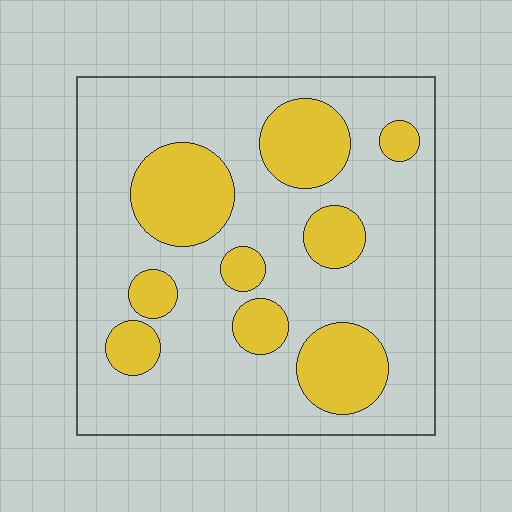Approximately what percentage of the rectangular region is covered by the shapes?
Approximately 25%.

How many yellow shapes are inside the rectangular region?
9.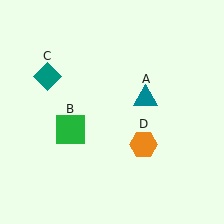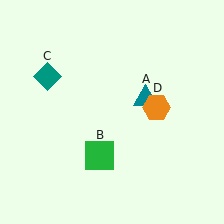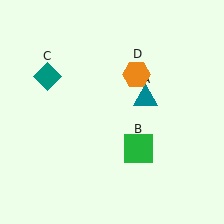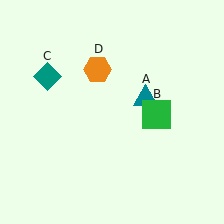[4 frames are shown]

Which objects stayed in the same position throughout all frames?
Teal triangle (object A) and teal diamond (object C) remained stationary.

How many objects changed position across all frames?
2 objects changed position: green square (object B), orange hexagon (object D).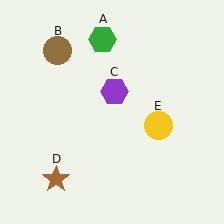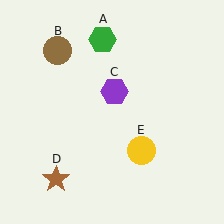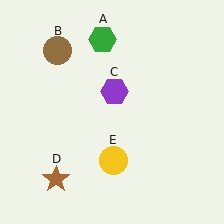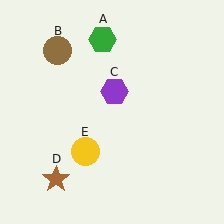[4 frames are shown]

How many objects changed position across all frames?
1 object changed position: yellow circle (object E).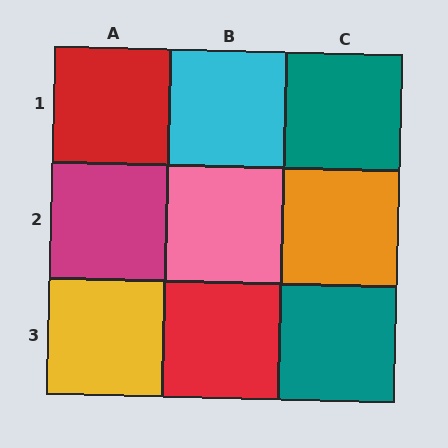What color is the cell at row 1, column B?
Cyan.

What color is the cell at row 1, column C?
Teal.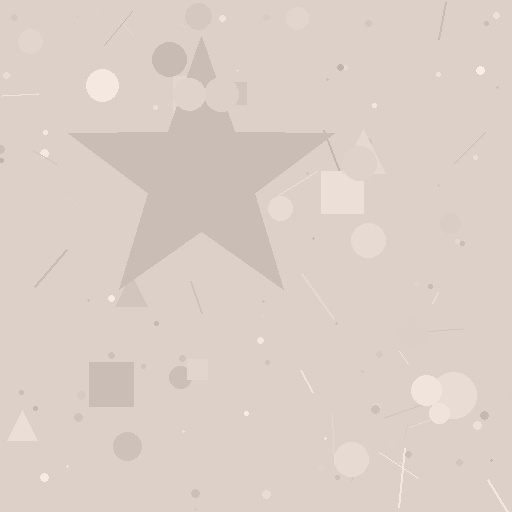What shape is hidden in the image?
A star is hidden in the image.